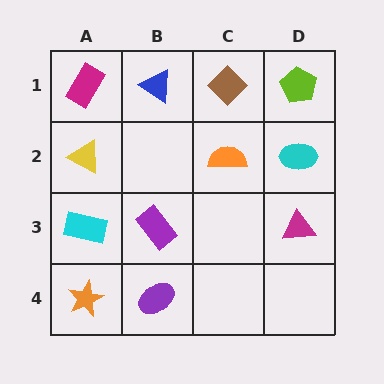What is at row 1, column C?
A brown diamond.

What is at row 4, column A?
An orange star.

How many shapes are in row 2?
3 shapes.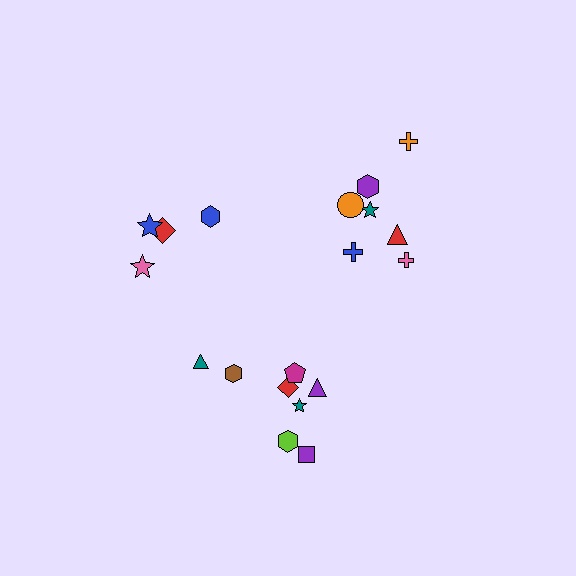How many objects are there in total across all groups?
There are 19 objects.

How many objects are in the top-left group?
There are 4 objects.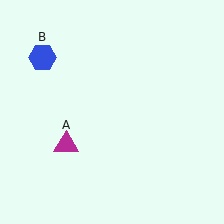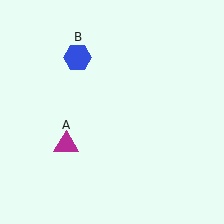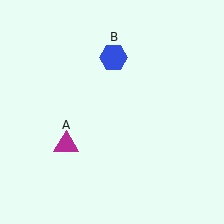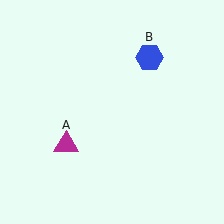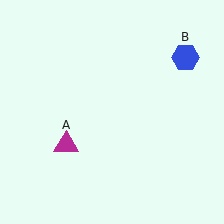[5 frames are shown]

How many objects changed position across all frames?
1 object changed position: blue hexagon (object B).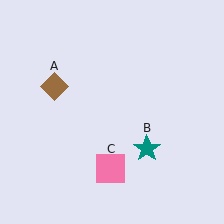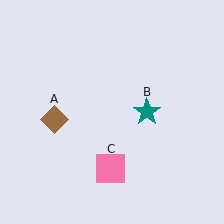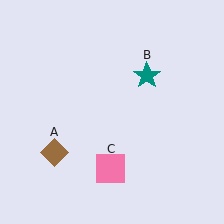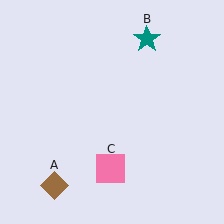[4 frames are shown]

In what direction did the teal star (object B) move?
The teal star (object B) moved up.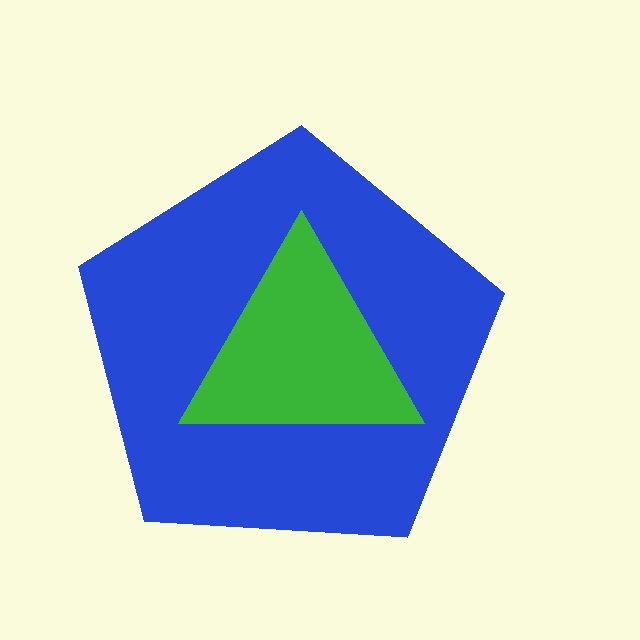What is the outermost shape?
The blue pentagon.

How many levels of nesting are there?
2.